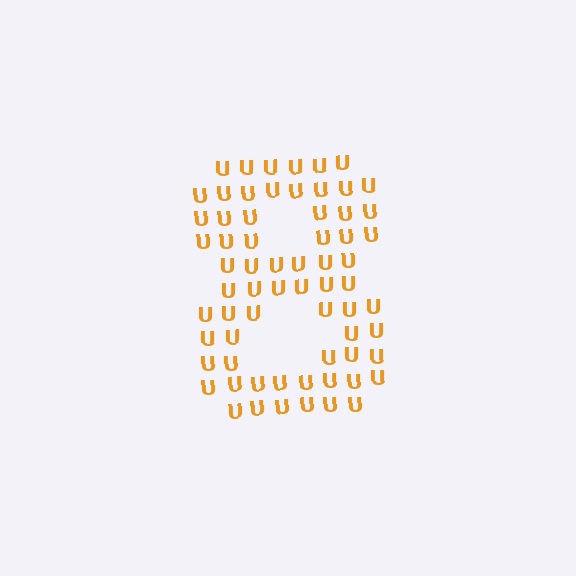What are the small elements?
The small elements are letter U's.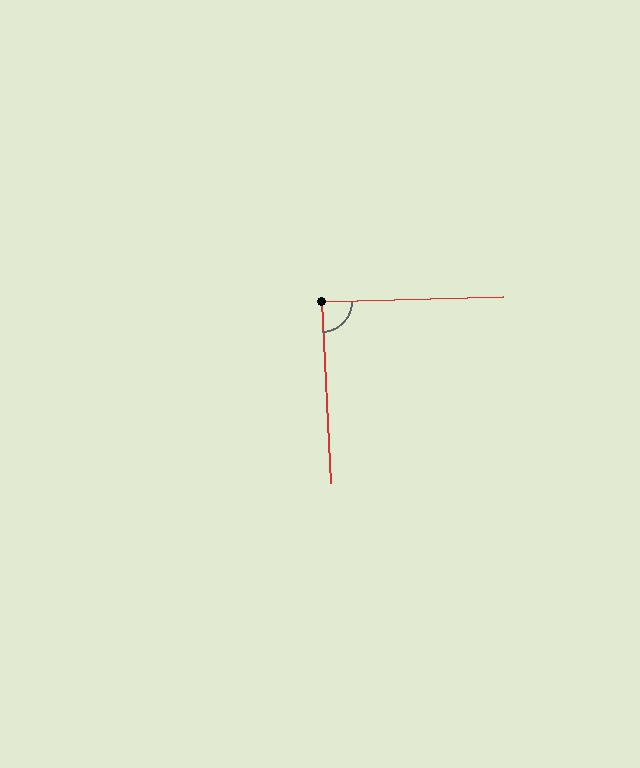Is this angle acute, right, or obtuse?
It is approximately a right angle.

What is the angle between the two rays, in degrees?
Approximately 89 degrees.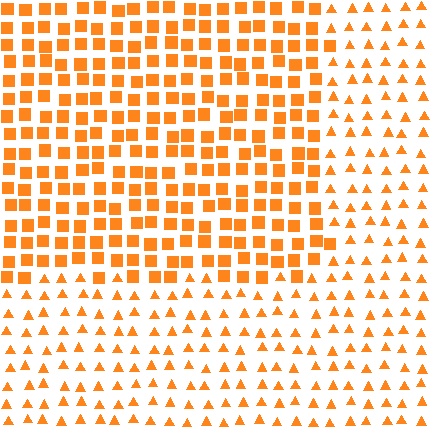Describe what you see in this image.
The image is filled with small orange elements arranged in a uniform grid. A rectangle-shaped region contains squares, while the surrounding area contains triangles. The boundary is defined purely by the change in element shape.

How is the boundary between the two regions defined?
The boundary is defined by a change in element shape: squares inside vs. triangles outside. All elements share the same color and spacing.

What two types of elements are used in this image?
The image uses squares inside the rectangle region and triangles outside it.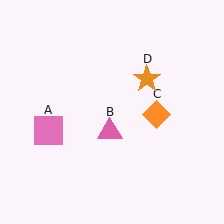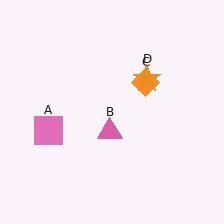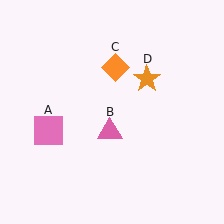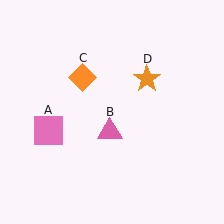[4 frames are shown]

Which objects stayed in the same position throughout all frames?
Pink square (object A) and pink triangle (object B) and orange star (object D) remained stationary.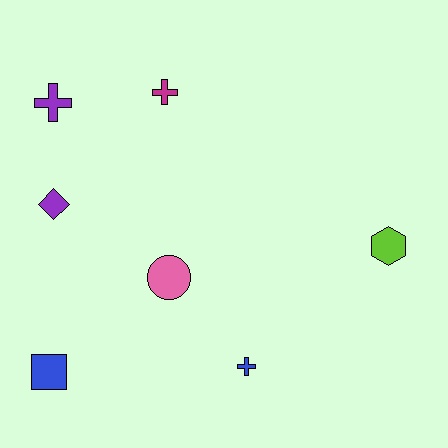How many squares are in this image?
There is 1 square.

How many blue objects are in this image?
There are 2 blue objects.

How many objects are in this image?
There are 7 objects.